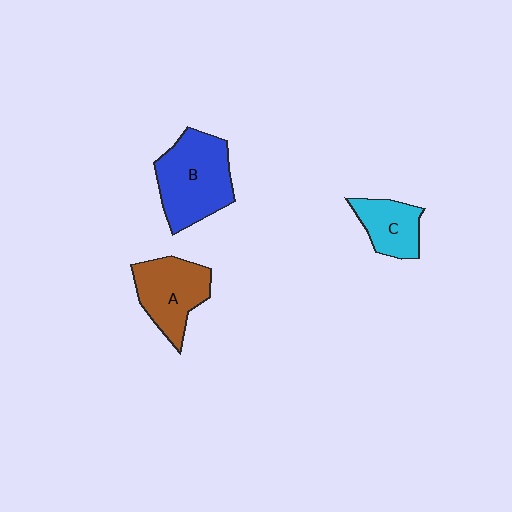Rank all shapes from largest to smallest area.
From largest to smallest: B (blue), A (brown), C (cyan).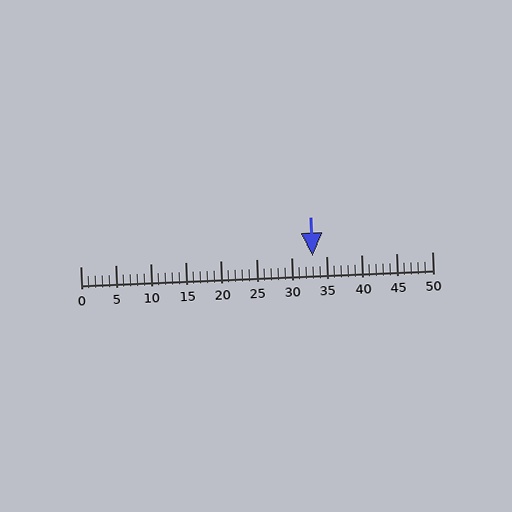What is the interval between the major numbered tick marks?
The major tick marks are spaced 5 units apart.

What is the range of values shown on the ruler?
The ruler shows values from 0 to 50.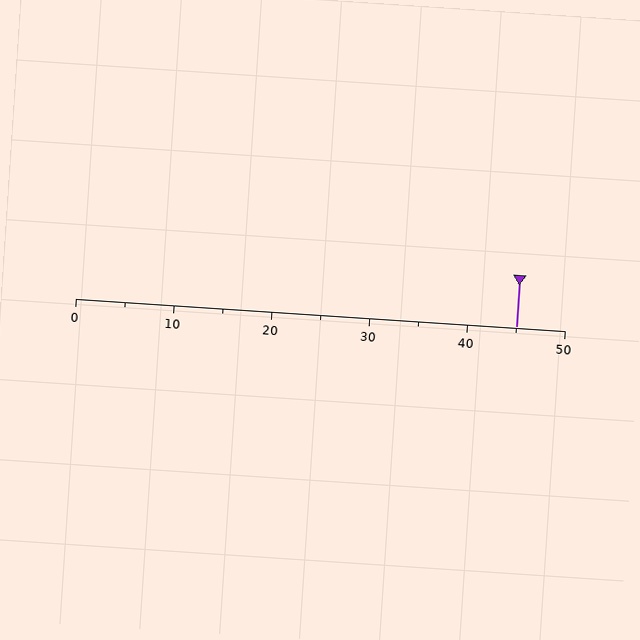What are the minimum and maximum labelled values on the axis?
The axis runs from 0 to 50.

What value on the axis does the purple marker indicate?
The marker indicates approximately 45.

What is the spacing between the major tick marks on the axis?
The major ticks are spaced 10 apart.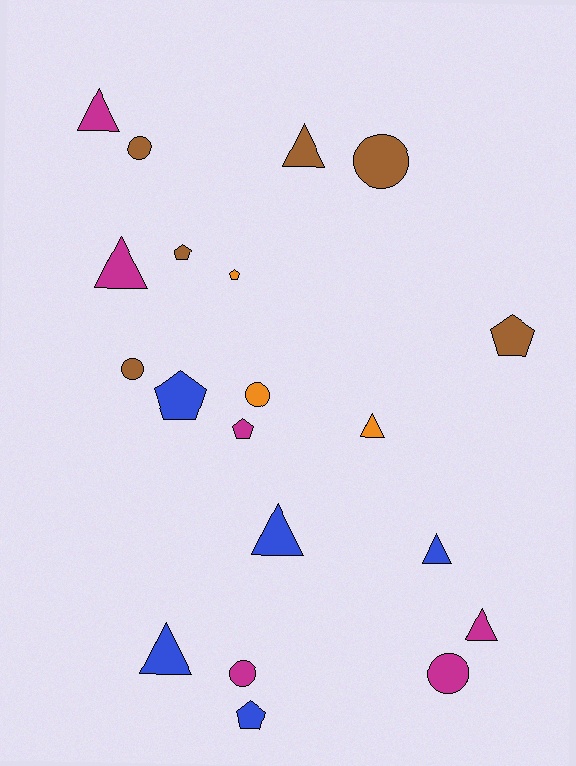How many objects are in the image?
There are 20 objects.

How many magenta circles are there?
There are 2 magenta circles.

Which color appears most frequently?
Magenta, with 6 objects.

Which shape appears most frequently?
Triangle, with 8 objects.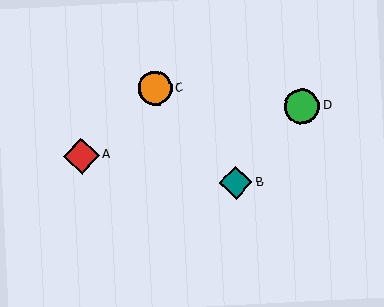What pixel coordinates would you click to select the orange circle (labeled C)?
Click at (155, 89) to select the orange circle C.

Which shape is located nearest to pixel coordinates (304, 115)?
The green circle (labeled D) at (302, 106) is nearest to that location.